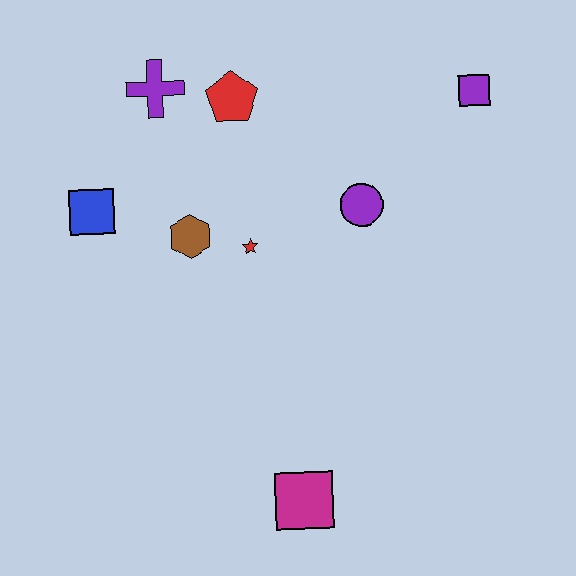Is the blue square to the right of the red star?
No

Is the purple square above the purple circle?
Yes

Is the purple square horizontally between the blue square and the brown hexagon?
No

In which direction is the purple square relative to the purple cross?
The purple square is to the right of the purple cross.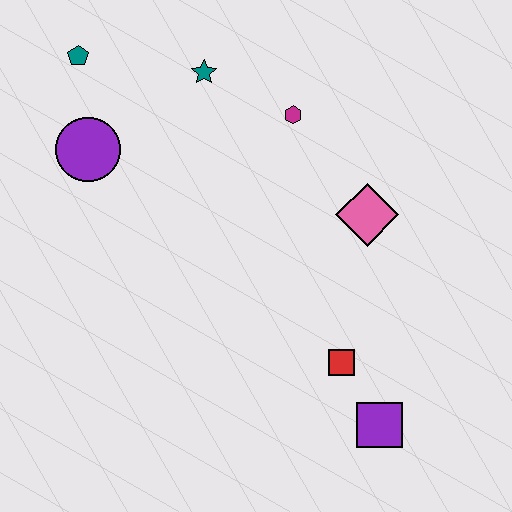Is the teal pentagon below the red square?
No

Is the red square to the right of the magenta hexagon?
Yes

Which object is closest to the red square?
The purple square is closest to the red square.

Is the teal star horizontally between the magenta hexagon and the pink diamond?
No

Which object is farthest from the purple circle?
The purple square is farthest from the purple circle.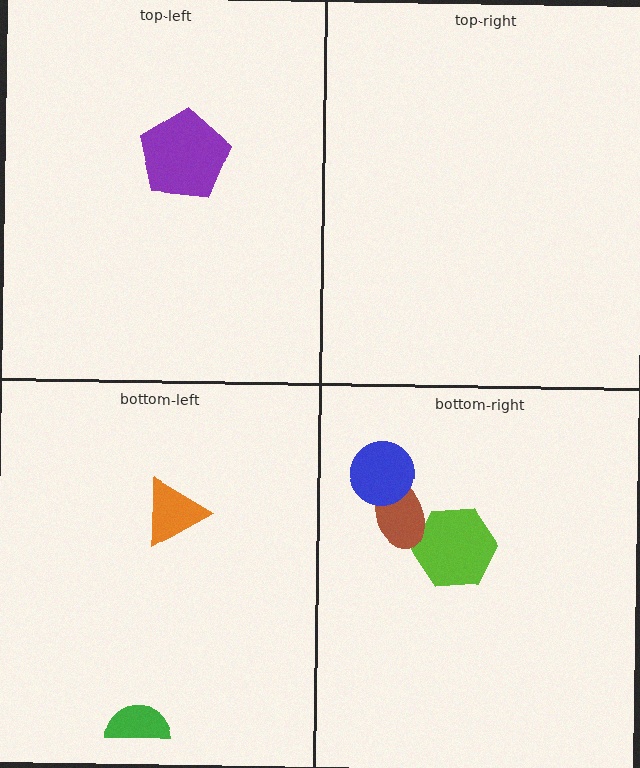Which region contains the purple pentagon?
The top-left region.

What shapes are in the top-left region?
The purple pentagon.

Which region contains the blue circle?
The bottom-right region.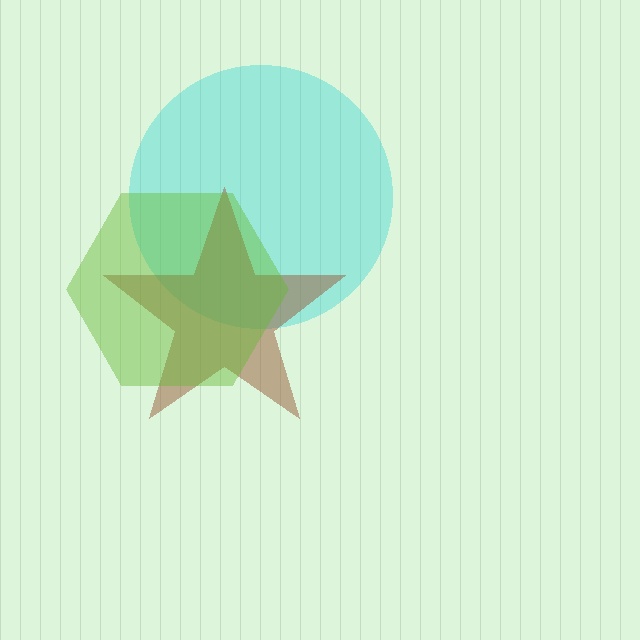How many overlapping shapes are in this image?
There are 3 overlapping shapes in the image.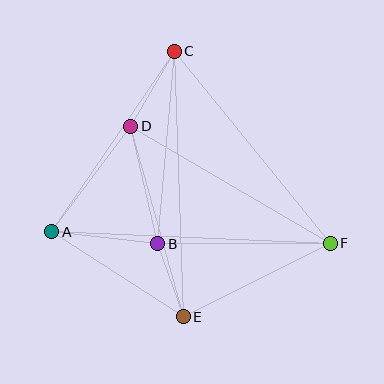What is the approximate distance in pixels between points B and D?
The distance between B and D is approximately 121 pixels.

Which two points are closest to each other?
Points B and E are closest to each other.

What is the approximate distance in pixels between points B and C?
The distance between B and C is approximately 193 pixels.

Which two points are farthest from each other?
Points A and F are farthest from each other.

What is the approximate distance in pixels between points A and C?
The distance between A and C is approximately 218 pixels.